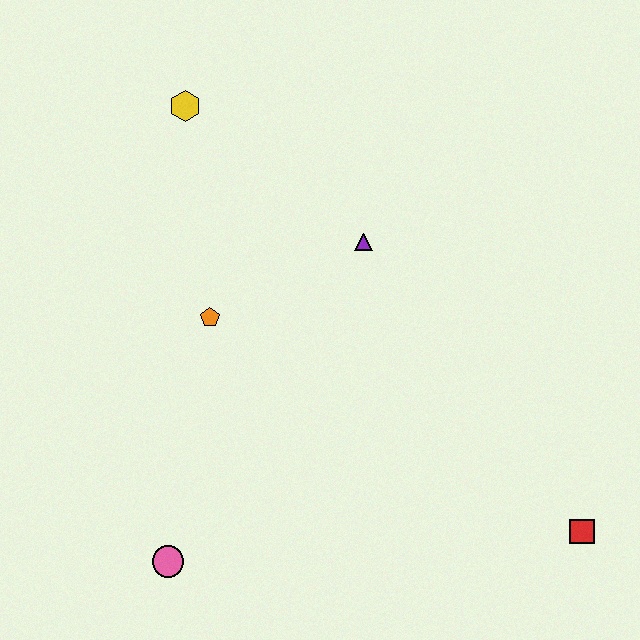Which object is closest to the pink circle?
The orange pentagon is closest to the pink circle.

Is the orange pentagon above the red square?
Yes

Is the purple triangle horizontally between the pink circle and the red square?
Yes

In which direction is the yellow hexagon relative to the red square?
The yellow hexagon is above the red square.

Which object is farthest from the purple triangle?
The pink circle is farthest from the purple triangle.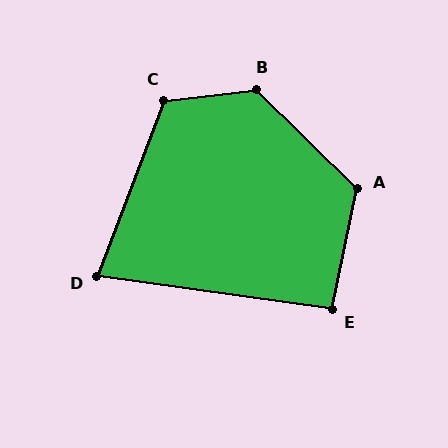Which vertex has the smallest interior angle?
D, at approximately 77 degrees.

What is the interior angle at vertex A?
Approximately 123 degrees (obtuse).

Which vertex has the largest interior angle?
B, at approximately 129 degrees.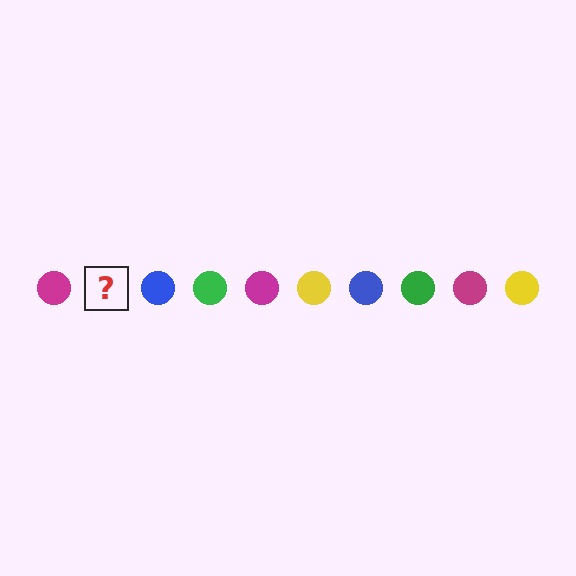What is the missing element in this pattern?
The missing element is a yellow circle.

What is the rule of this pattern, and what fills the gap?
The rule is that the pattern cycles through magenta, yellow, blue, green circles. The gap should be filled with a yellow circle.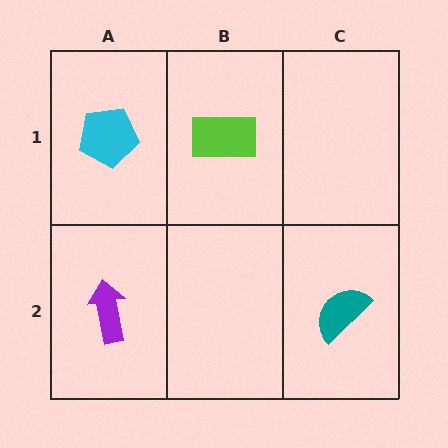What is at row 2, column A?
A purple arrow.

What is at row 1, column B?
A lime rectangle.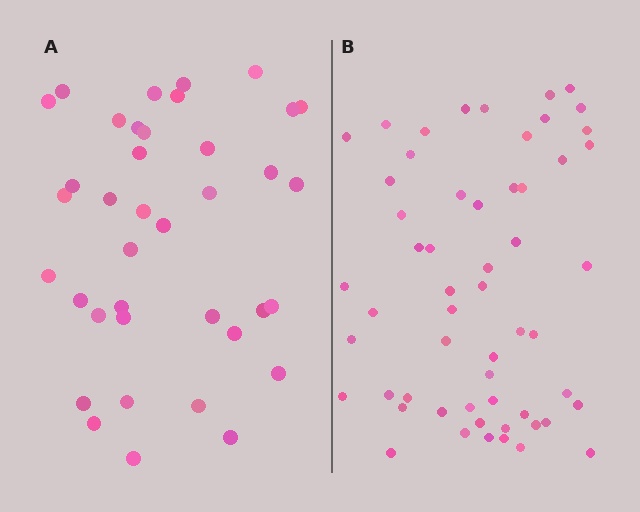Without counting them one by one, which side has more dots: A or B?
Region B (the right region) has more dots.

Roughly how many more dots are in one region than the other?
Region B has approximately 20 more dots than region A.